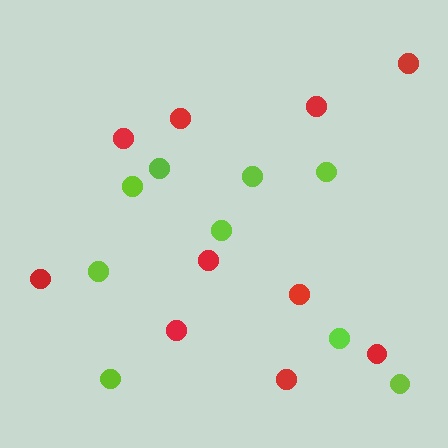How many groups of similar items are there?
There are 2 groups: one group of lime circles (9) and one group of red circles (10).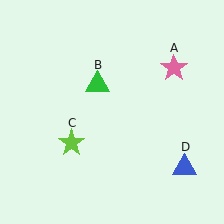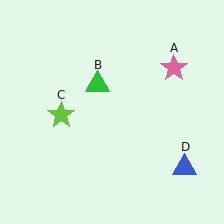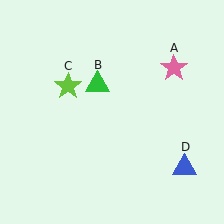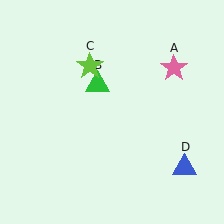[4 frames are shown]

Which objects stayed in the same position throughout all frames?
Pink star (object A) and green triangle (object B) and blue triangle (object D) remained stationary.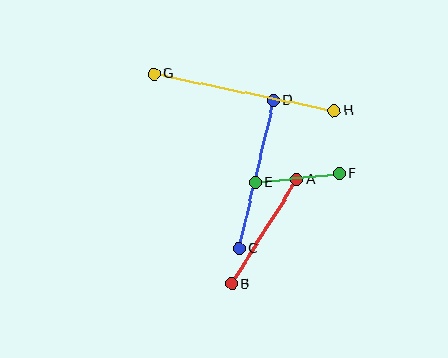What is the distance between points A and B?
The distance is approximately 123 pixels.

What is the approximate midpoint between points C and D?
The midpoint is at approximately (256, 174) pixels.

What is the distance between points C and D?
The distance is approximately 152 pixels.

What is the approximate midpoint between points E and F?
The midpoint is at approximately (297, 178) pixels.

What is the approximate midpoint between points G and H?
The midpoint is at approximately (244, 92) pixels.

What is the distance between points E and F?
The distance is approximately 84 pixels.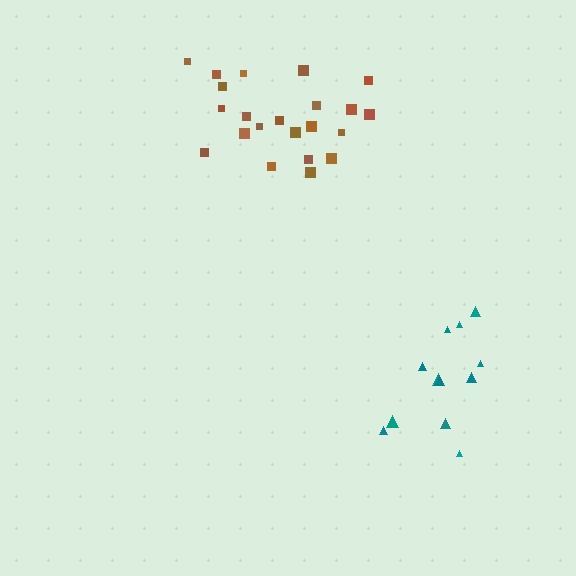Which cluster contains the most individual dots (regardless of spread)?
Brown (22).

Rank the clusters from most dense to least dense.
brown, teal.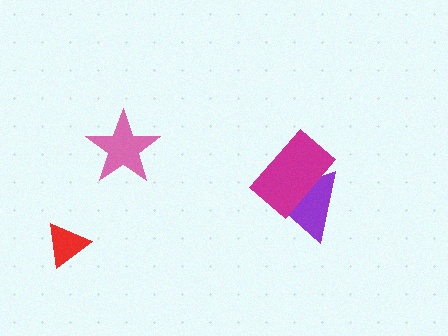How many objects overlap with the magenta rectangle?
1 object overlaps with the magenta rectangle.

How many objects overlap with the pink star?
0 objects overlap with the pink star.